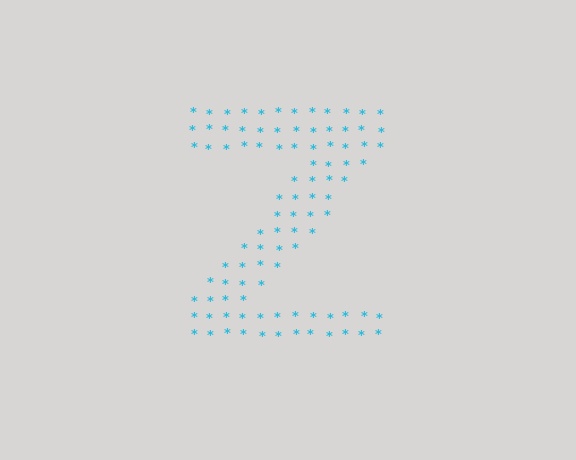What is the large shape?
The large shape is the letter Z.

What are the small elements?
The small elements are asterisks.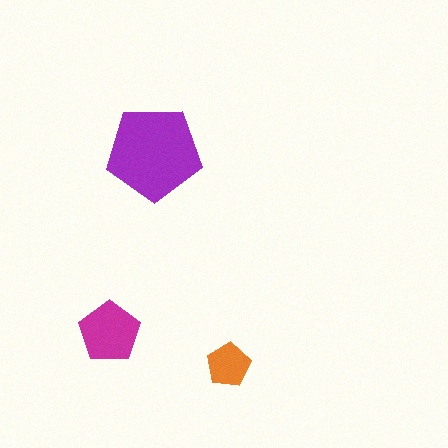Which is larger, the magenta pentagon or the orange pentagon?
The magenta one.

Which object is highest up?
The purple pentagon is topmost.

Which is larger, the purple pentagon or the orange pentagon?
The purple one.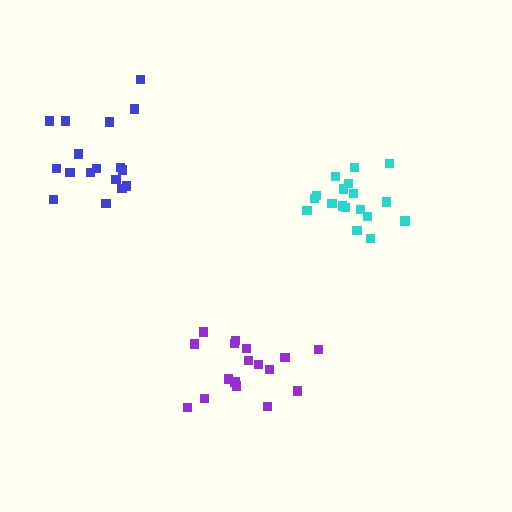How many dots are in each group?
Group 1: 17 dots, Group 2: 18 dots, Group 3: 17 dots (52 total).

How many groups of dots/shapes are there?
There are 3 groups.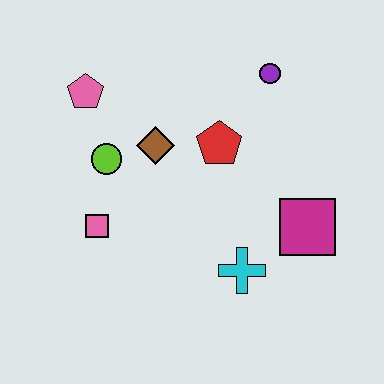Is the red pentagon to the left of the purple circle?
Yes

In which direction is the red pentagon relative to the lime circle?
The red pentagon is to the right of the lime circle.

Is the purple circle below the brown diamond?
No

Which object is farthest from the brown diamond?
The magenta square is farthest from the brown diamond.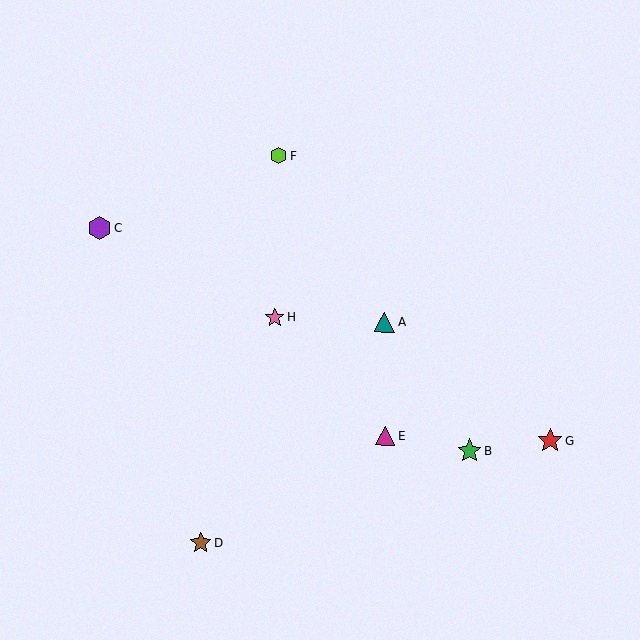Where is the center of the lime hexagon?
The center of the lime hexagon is at (279, 155).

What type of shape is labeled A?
Shape A is a teal triangle.